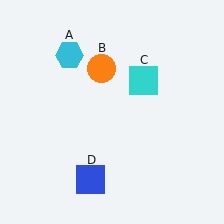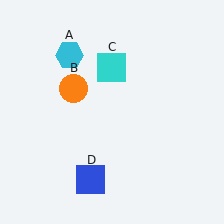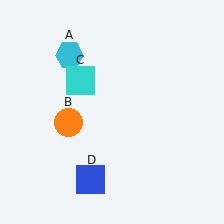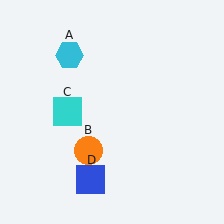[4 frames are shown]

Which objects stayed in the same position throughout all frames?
Cyan hexagon (object A) and blue square (object D) remained stationary.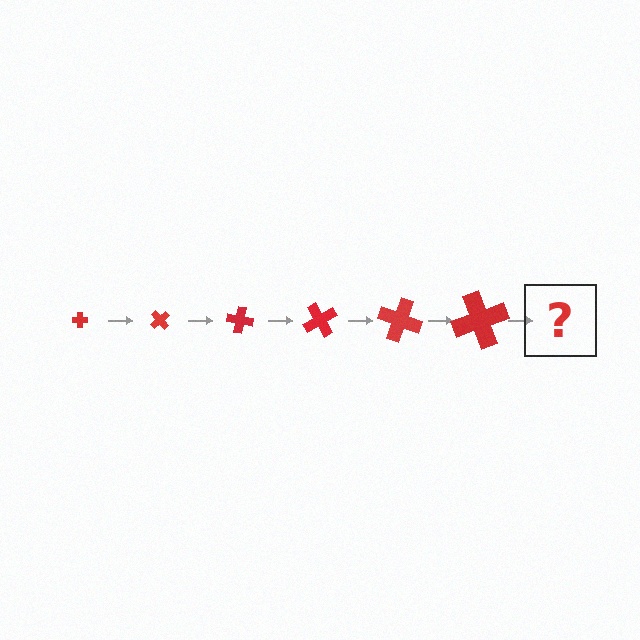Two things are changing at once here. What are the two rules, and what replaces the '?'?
The two rules are that the cross grows larger each step and it rotates 50 degrees each step. The '?' should be a cross, larger than the previous one and rotated 300 degrees from the start.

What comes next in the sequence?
The next element should be a cross, larger than the previous one and rotated 300 degrees from the start.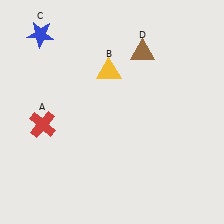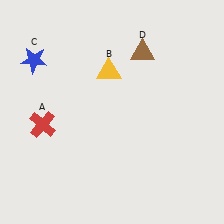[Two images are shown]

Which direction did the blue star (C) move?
The blue star (C) moved down.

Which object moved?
The blue star (C) moved down.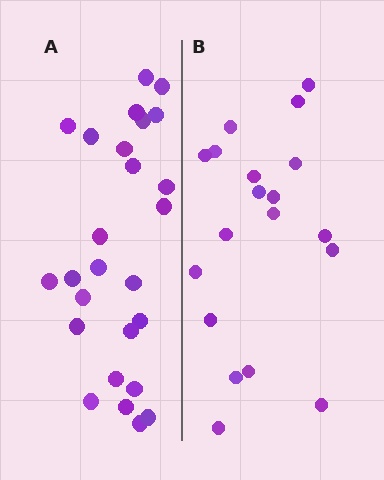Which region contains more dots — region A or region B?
Region A (the left region) has more dots.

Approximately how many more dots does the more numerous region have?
Region A has roughly 8 or so more dots than region B.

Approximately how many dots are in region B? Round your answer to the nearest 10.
About 20 dots. (The exact count is 19, which rounds to 20.)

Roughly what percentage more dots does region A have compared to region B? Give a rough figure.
About 35% more.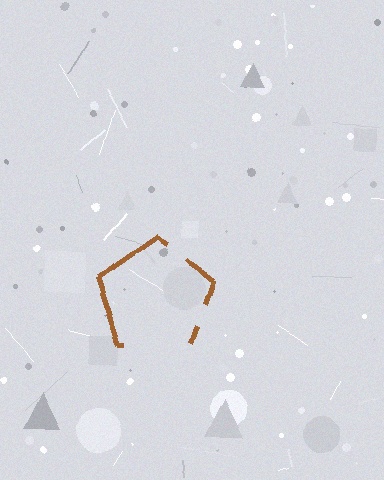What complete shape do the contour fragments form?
The contour fragments form a pentagon.